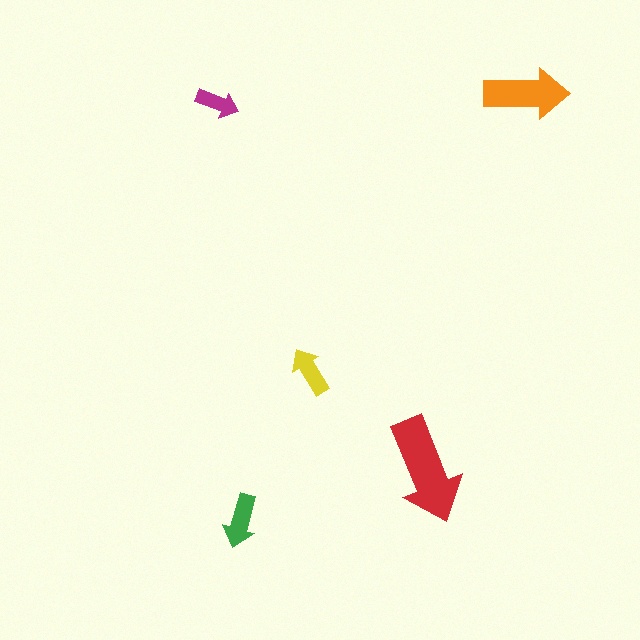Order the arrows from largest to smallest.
the red one, the orange one, the green one, the yellow one, the magenta one.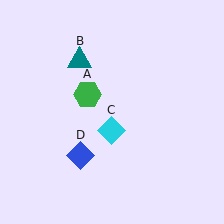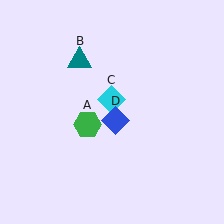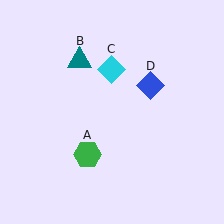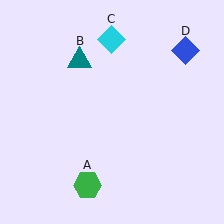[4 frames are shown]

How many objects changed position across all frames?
3 objects changed position: green hexagon (object A), cyan diamond (object C), blue diamond (object D).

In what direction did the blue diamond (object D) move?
The blue diamond (object D) moved up and to the right.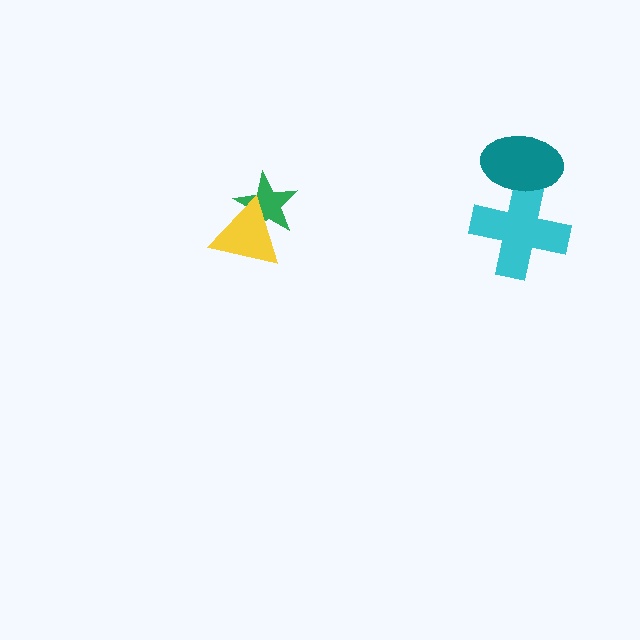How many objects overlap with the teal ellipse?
1 object overlaps with the teal ellipse.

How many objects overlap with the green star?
1 object overlaps with the green star.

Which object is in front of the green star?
The yellow triangle is in front of the green star.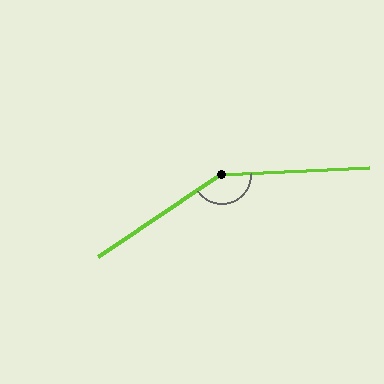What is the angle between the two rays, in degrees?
Approximately 149 degrees.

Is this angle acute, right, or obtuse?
It is obtuse.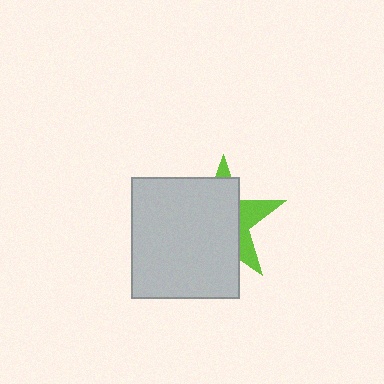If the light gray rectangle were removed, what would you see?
You would see the complete lime star.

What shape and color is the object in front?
The object in front is a light gray rectangle.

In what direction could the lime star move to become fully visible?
The lime star could move right. That would shift it out from behind the light gray rectangle entirely.